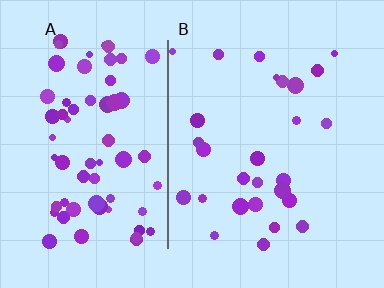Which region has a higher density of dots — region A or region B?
A (the left).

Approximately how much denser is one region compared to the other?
Approximately 2.5× — region A over region B.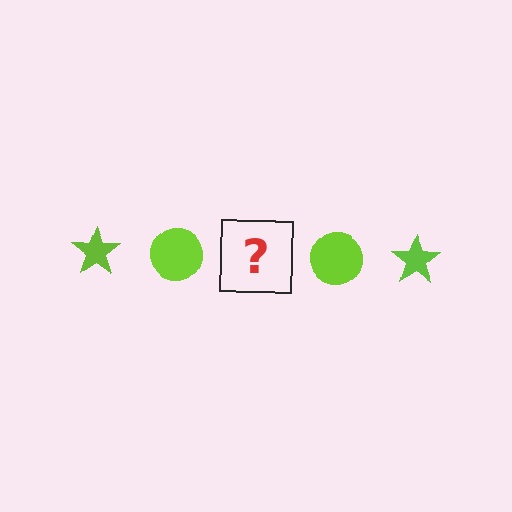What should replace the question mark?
The question mark should be replaced with a lime star.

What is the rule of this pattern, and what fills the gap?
The rule is that the pattern cycles through star, circle shapes in lime. The gap should be filled with a lime star.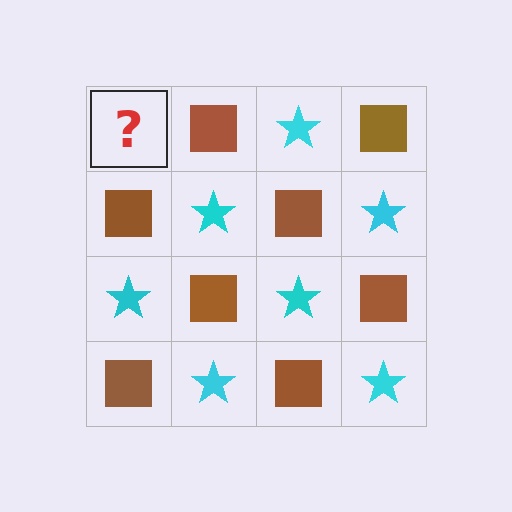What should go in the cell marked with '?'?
The missing cell should contain a cyan star.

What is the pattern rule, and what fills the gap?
The rule is that it alternates cyan star and brown square in a checkerboard pattern. The gap should be filled with a cyan star.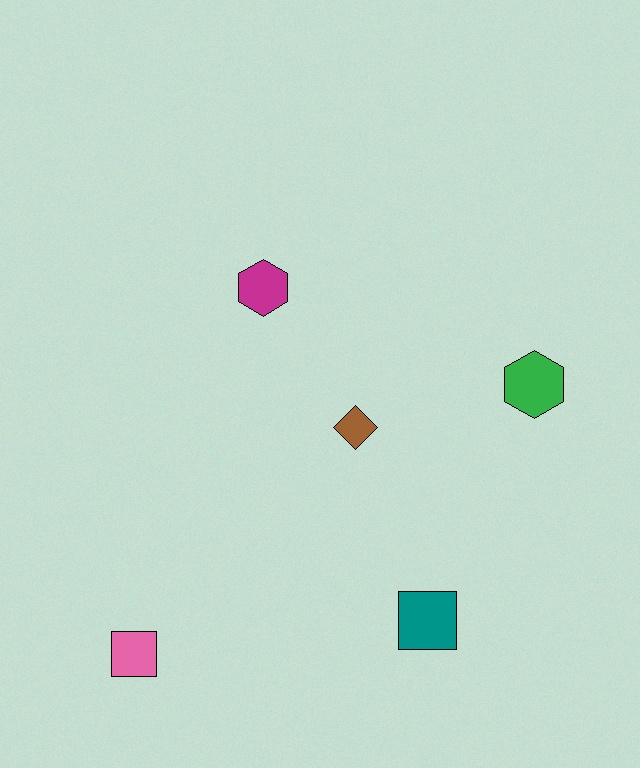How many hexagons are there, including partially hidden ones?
There are 2 hexagons.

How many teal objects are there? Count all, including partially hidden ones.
There is 1 teal object.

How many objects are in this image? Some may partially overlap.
There are 5 objects.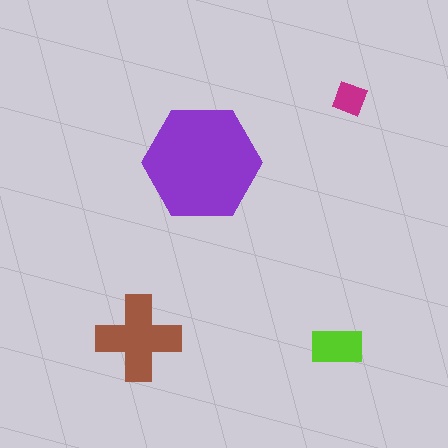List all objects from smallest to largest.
The magenta diamond, the lime rectangle, the brown cross, the purple hexagon.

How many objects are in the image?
There are 4 objects in the image.